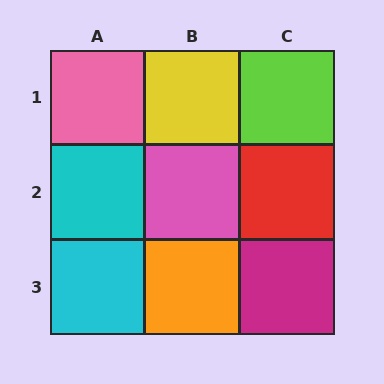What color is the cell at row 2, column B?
Pink.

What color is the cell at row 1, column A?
Pink.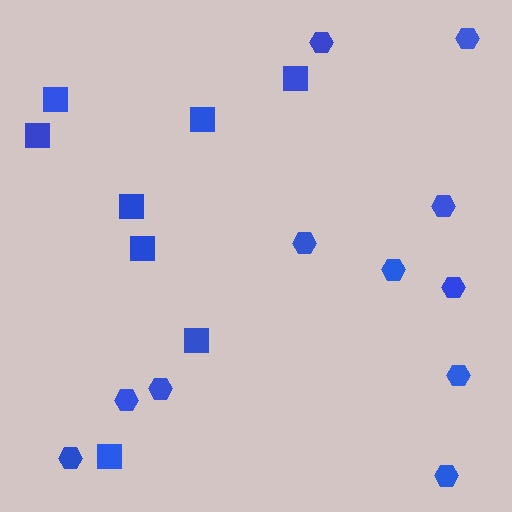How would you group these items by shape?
There are 2 groups: one group of hexagons (11) and one group of squares (8).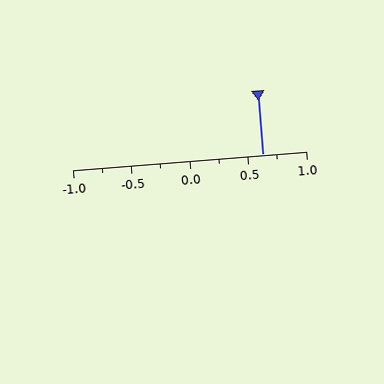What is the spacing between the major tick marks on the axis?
The major ticks are spaced 0.5 apart.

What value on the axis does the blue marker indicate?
The marker indicates approximately 0.62.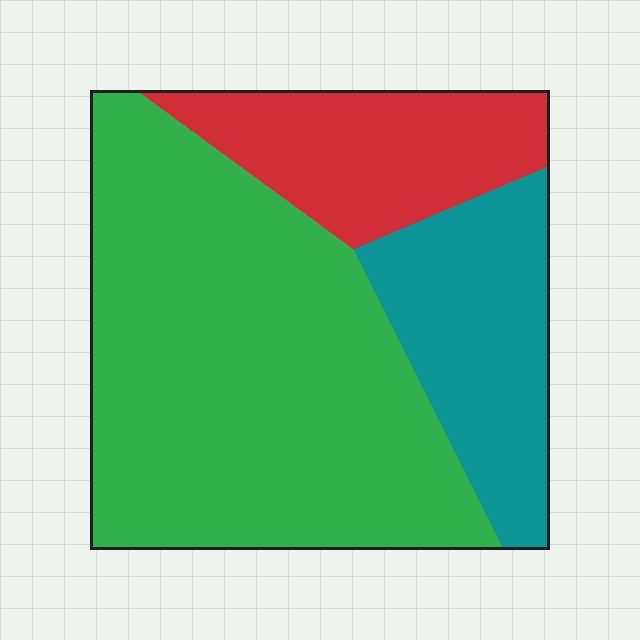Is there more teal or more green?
Green.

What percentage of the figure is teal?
Teal takes up between a sixth and a third of the figure.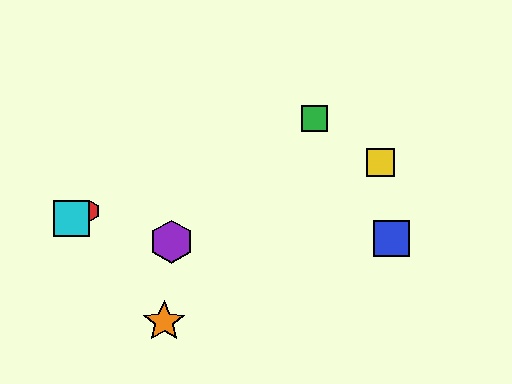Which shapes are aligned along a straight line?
The red hexagon, the green square, the cyan square are aligned along a straight line.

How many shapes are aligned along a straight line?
3 shapes (the red hexagon, the green square, the cyan square) are aligned along a straight line.